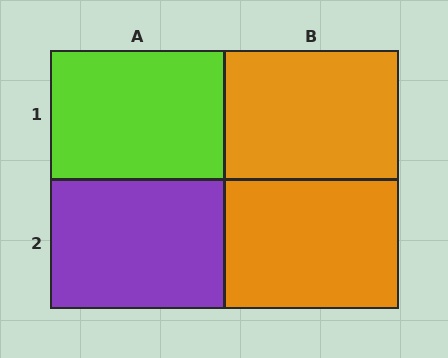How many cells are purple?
1 cell is purple.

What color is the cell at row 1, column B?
Orange.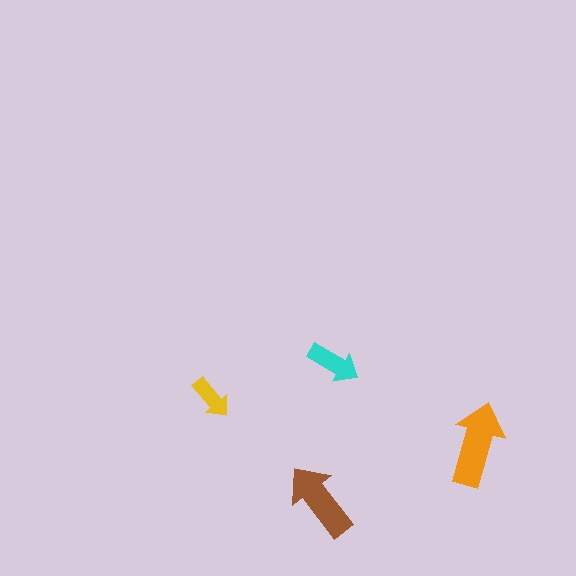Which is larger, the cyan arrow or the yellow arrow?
The cyan one.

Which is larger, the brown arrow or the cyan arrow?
The brown one.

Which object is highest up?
The cyan arrow is topmost.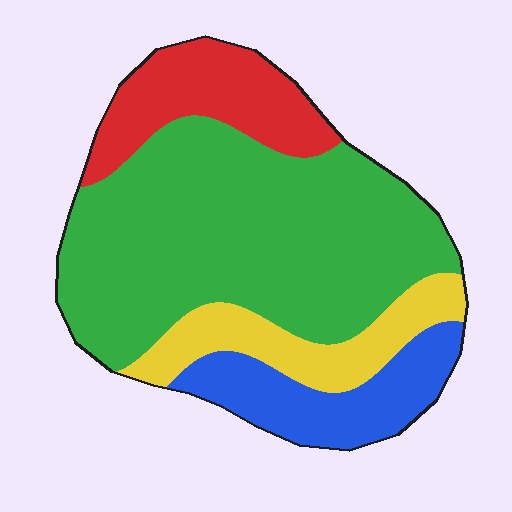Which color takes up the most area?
Green, at roughly 55%.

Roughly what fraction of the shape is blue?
Blue takes up about one sixth (1/6) of the shape.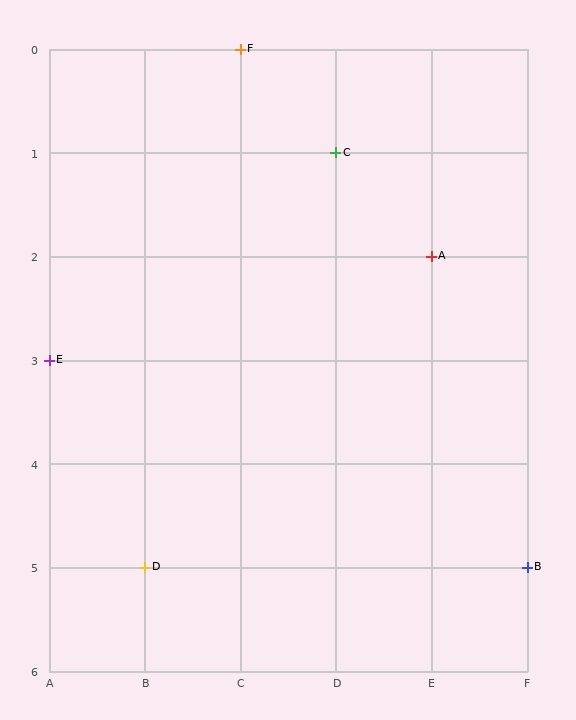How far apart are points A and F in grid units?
Points A and F are 2 columns and 2 rows apart (about 2.8 grid units diagonally).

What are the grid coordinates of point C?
Point C is at grid coordinates (D, 1).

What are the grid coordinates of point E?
Point E is at grid coordinates (A, 3).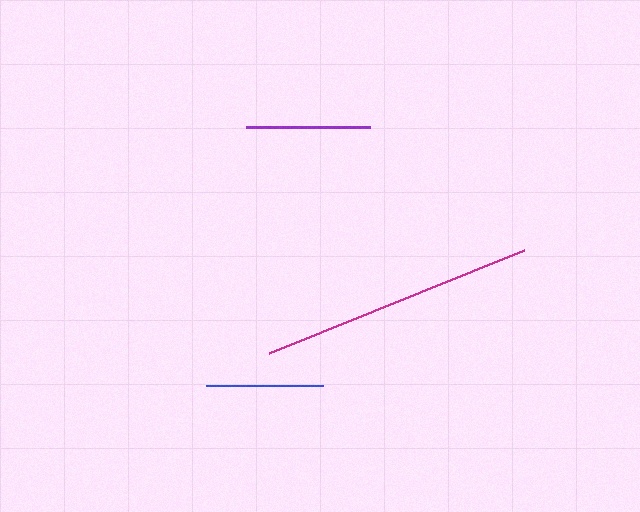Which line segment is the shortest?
The blue line is the shortest at approximately 117 pixels.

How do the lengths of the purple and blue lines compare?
The purple and blue lines are approximately the same length.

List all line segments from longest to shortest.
From longest to shortest: magenta, purple, blue.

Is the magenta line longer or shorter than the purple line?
The magenta line is longer than the purple line.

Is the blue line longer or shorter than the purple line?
The purple line is longer than the blue line.